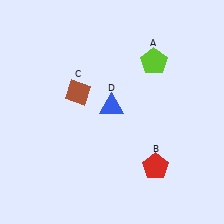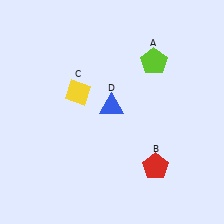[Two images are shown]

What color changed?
The diamond (C) changed from brown in Image 1 to yellow in Image 2.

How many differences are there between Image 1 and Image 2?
There is 1 difference between the two images.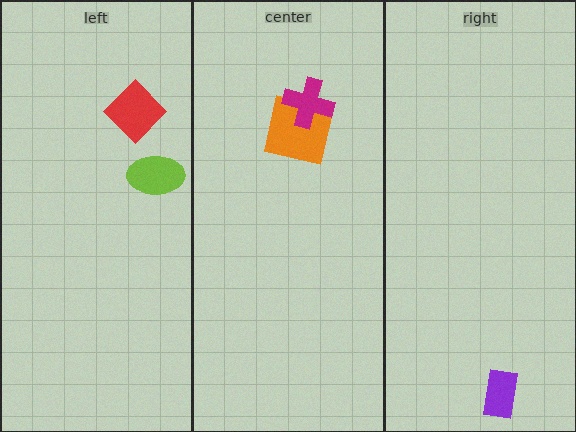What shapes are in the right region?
The purple rectangle.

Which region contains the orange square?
The center region.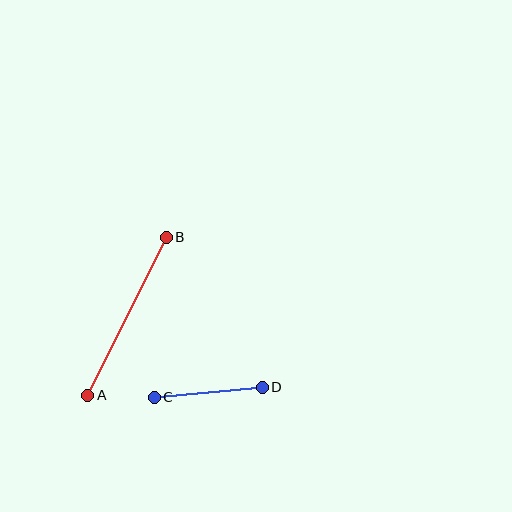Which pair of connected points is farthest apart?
Points A and B are farthest apart.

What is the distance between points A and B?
The distance is approximately 176 pixels.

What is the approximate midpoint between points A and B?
The midpoint is at approximately (127, 317) pixels.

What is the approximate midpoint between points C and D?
The midpoint is at approximately (209, 392) pixels.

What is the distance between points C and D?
The distance is approximately 108 pixels.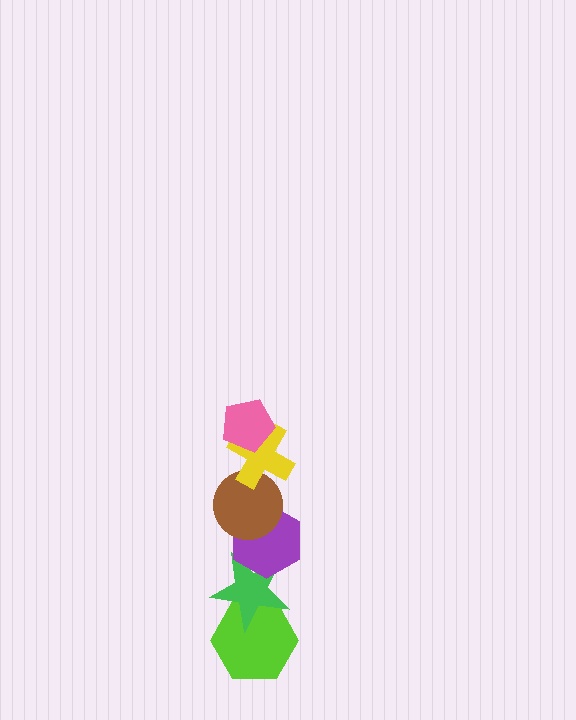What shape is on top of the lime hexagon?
The green star is on top of the lime hexagon.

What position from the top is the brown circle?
The brown circle is 3rd from the top.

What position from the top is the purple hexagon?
The purple hexagon is 4th from the top.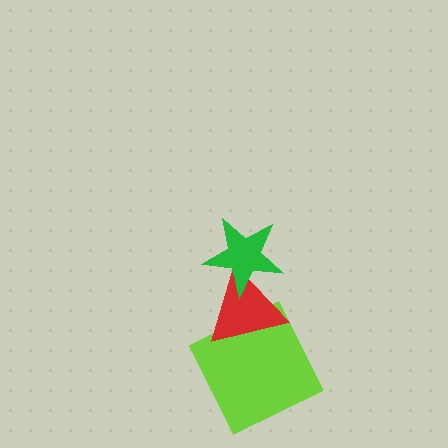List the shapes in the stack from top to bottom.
From top to bottom: the green star, the red triangle, the lime square.